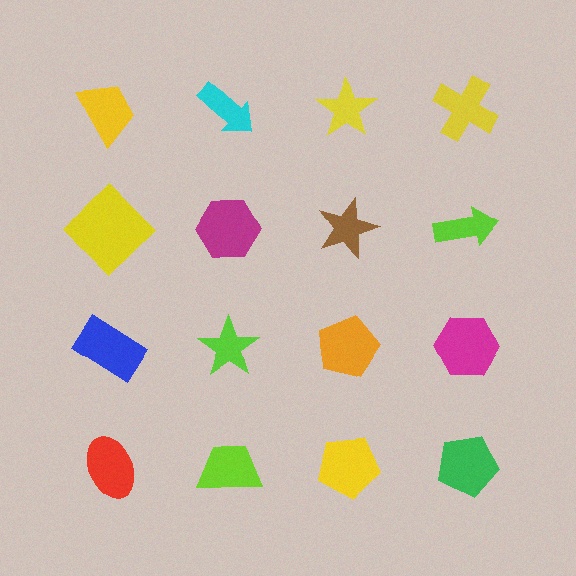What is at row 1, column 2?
A cyan arrow.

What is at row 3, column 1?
A blue rectangle.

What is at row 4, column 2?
A lime trapezoid.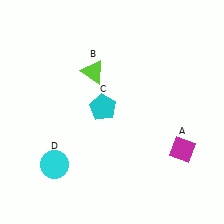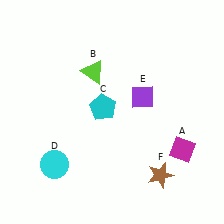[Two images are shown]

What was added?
A purple diamond (E), a brown star (F) were added in Image 2.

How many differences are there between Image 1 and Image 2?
There are 2 differences between the two images.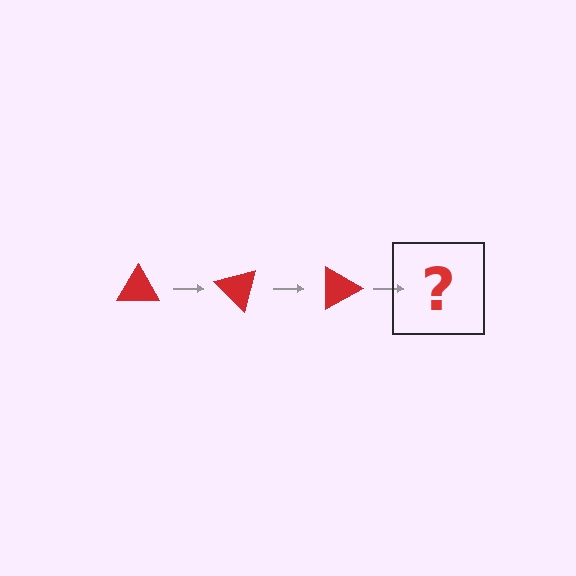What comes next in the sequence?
The next element should be a red triangle rotated 135 degrees.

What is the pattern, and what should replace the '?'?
The pattern is that the triangle rotates 45 degrees each step. The '?' should be a red triangle rotated 135 degrees.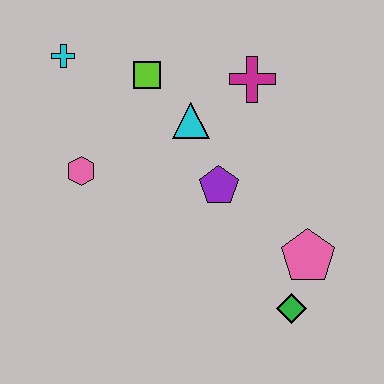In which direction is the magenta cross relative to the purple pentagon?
The magenta cross is above the purple pentagon.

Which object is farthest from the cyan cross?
The green diamond is farthest from the cyan cross.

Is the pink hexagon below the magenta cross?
Yes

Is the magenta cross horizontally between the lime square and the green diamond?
Yes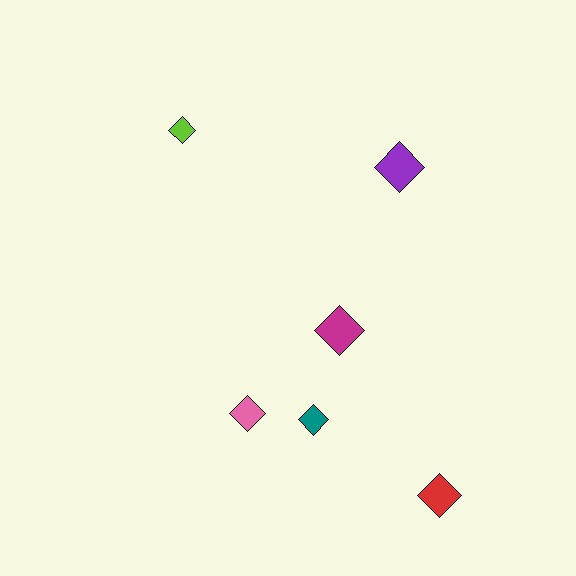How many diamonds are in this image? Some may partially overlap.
There are 6 diamonds.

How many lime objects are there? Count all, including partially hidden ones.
There is 1 lime object.